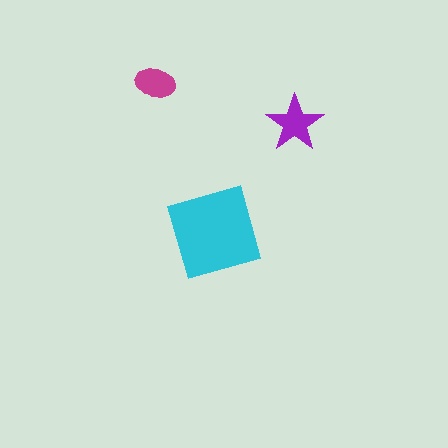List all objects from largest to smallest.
The cyan diamond, the purple star, the magenta ellipse.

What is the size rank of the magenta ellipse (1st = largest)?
3rd.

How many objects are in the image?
There are 3 objects in the image.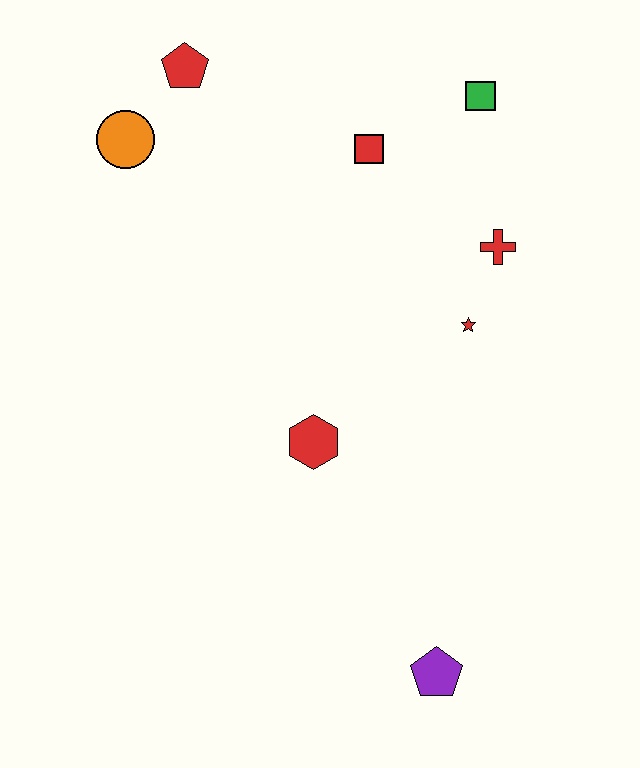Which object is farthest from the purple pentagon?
The red pentagon is farthest from the purple pentagon.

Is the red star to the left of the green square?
Yes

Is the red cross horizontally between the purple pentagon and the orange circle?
No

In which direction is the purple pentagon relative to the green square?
The purple pentagon is below the green square.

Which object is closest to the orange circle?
The red pentagon is closest to the orange circle.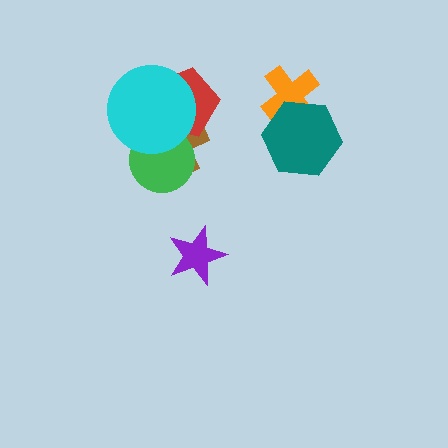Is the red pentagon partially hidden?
Yes, it is partially covered by another shape.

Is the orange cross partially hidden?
Yes, it is partially covered by another shape.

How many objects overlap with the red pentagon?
3 objects overlap with the red pentagon.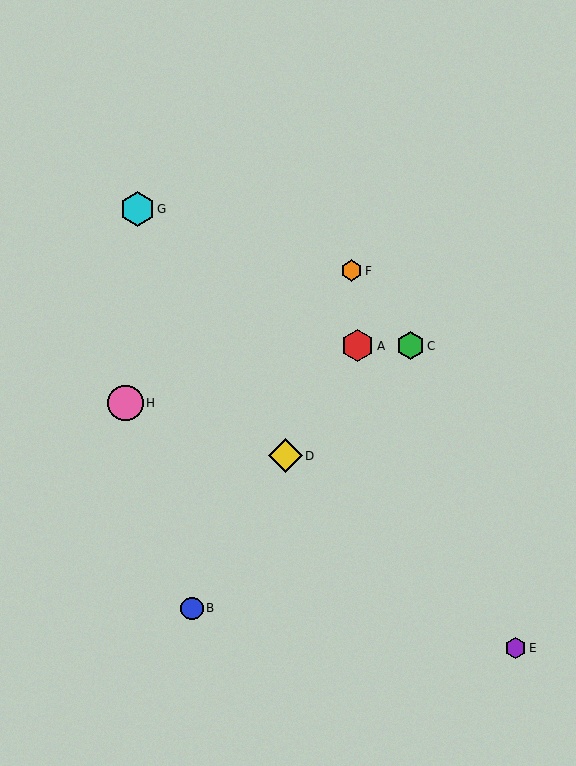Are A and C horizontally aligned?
Yes, both are at y≈346.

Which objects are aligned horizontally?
Objects A, C are aligned horizontally.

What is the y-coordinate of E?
Object E is at y≈648.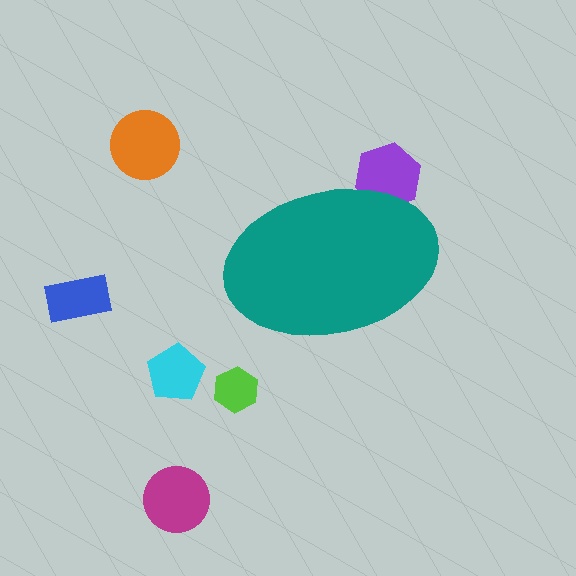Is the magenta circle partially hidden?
No, the magenta circle is fully visible.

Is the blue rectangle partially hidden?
No, the blue rectangle is fully visible.